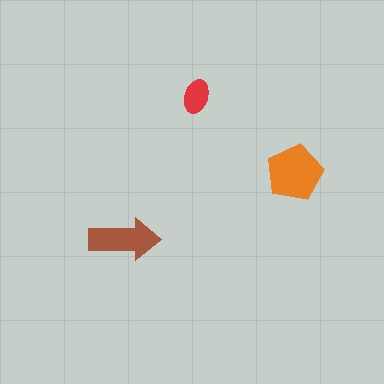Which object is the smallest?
The red ellipse.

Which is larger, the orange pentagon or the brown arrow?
The orange pentagon.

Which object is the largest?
The orange pentagon.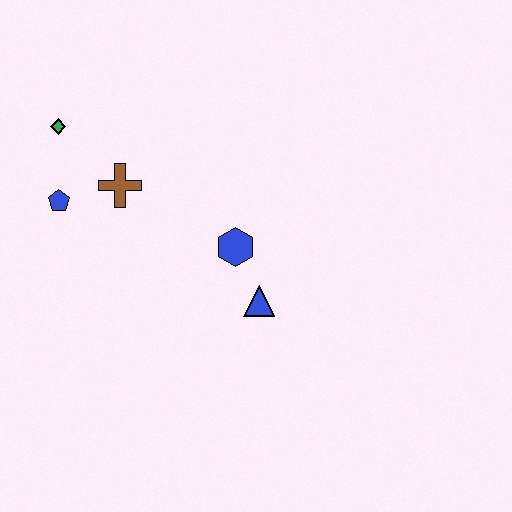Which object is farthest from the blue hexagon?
The green diamond is farthest from the blue hexagon.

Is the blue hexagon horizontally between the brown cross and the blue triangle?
Yes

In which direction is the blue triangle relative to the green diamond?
The blue triangle is to the right of the green diamond.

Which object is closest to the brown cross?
The blue pentagon is closest to the brown cross.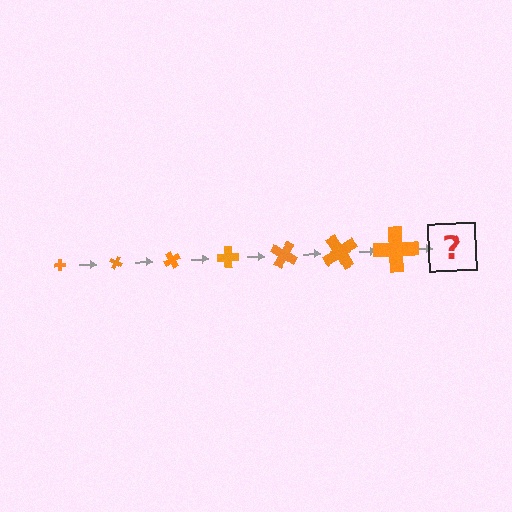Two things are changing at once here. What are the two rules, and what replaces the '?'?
The two rules are that the cross grows larger each step and it rotates 30 degrees each step. The '?' should be a cross, larger than the previous one and rotated 210 degrees from the start.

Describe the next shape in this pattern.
It should be a cross, larger than the previous one and rotated 210 degrees from the start.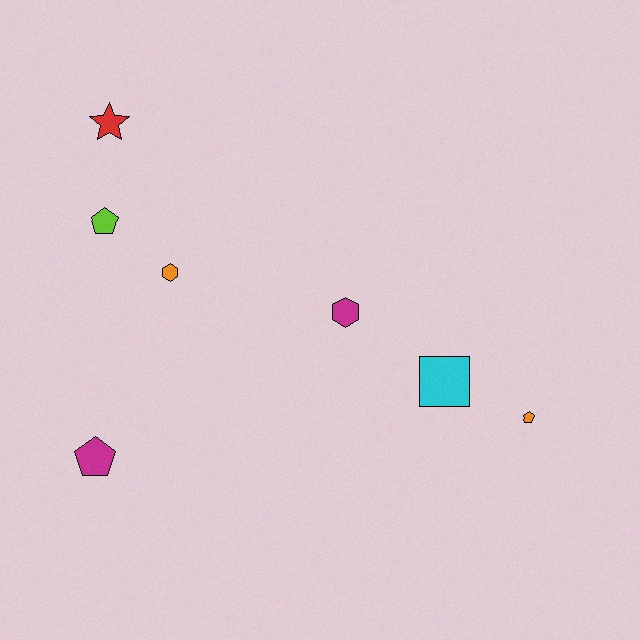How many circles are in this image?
There are no circles.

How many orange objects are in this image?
There are 2 orange objects.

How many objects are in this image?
There are 7 objects.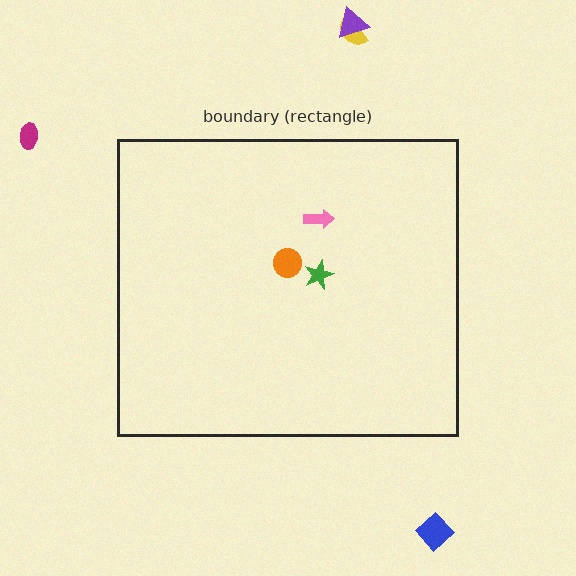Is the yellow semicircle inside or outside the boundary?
Outside.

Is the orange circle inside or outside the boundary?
Inside.